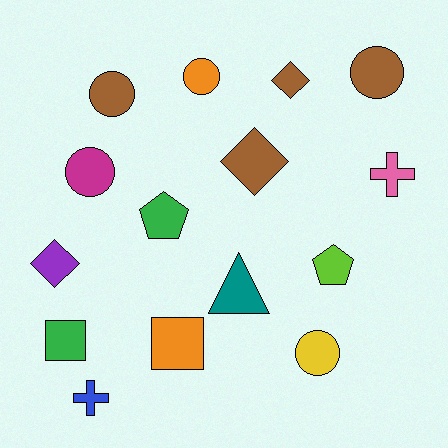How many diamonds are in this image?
There are 3 diamonds.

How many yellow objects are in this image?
There is 1 yellow object.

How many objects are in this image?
There are 15 objects.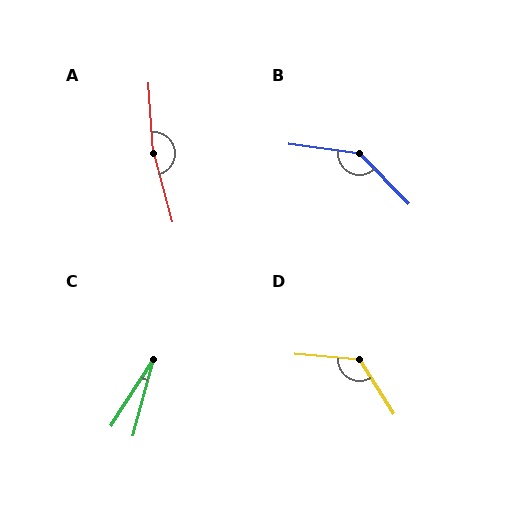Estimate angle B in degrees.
Approximately 142 degrees.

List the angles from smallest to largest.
C (18°), D (127°), B (142°), A (168°).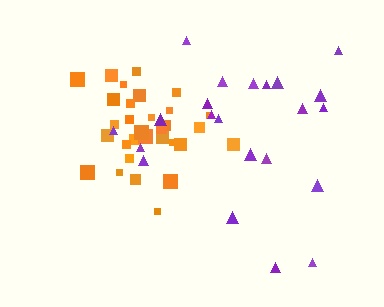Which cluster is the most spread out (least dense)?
Purple.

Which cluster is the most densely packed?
Orange.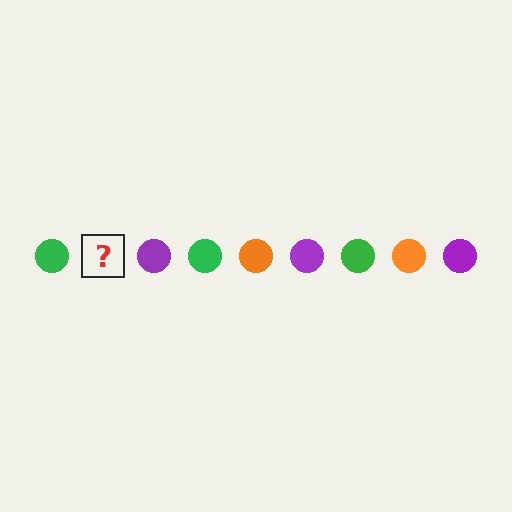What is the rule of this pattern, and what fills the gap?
The rule is that the pattern cycles through green, orange, purple circles. The gap should be filled with an orange circle.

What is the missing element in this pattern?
The missing element is an orange circle.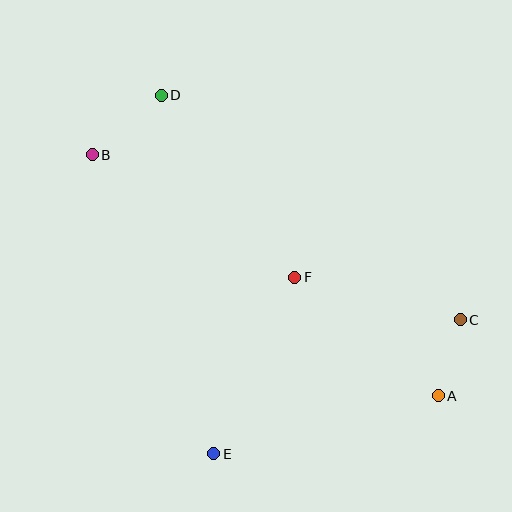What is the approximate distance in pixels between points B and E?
The distance between B and E is approximately 323 pixels.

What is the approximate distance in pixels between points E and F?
The distance between E and F is approximately 195 pixels.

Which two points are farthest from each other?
Points A and B are farthest from each other.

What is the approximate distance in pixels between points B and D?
The distance between B and D is approximately 91 pixels.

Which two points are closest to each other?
Points A and C are closest to each other.